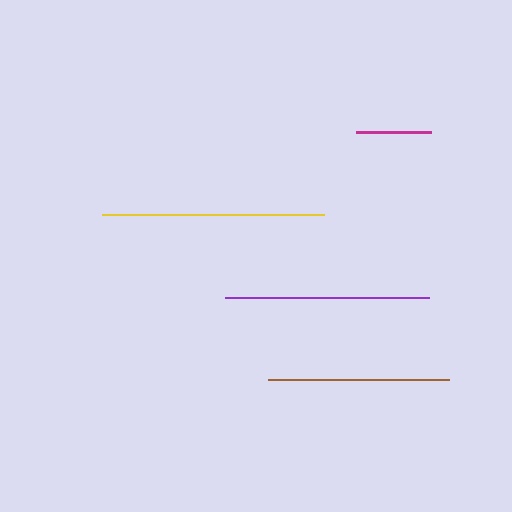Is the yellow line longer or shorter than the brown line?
The yellow line is longer than the brown line.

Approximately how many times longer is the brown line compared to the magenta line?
The brown line is approximately 2.4 times the length of the magenta line.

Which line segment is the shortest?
The magenta line is the shortest at approximately 75 pixels.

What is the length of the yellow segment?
The yellow segment is approximately 222 pixels long.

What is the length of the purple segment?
The purple segment is approximately 205 pixels long.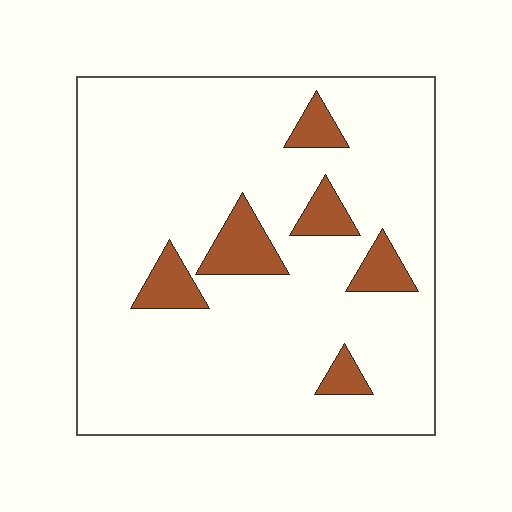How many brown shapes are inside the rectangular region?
6.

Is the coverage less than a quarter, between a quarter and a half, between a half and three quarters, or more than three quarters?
Less than a quarter.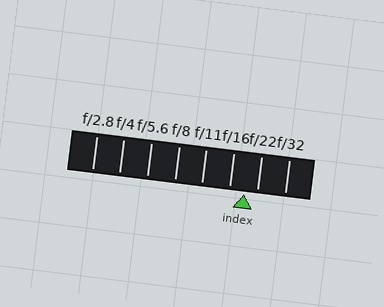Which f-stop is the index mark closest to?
The index mark is closest to f/22.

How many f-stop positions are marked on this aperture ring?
There are 8 f-stop positions marked.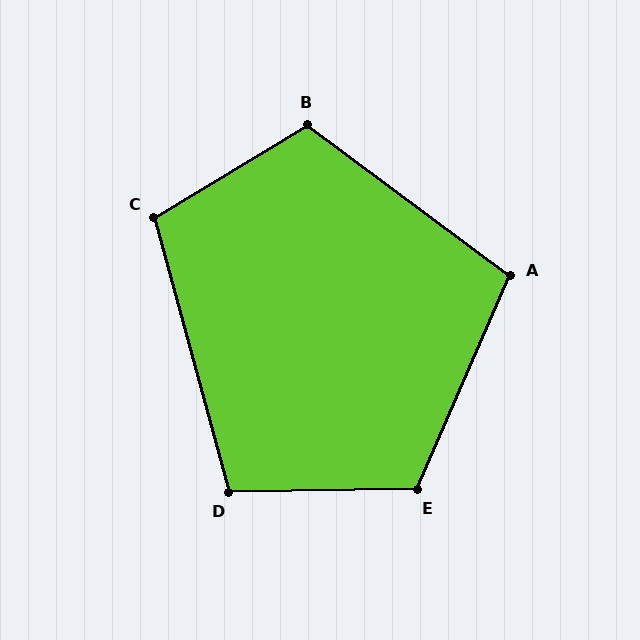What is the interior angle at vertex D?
Approximately 104 degrees (obtuse).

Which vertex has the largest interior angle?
E, at approximately 114 degrees.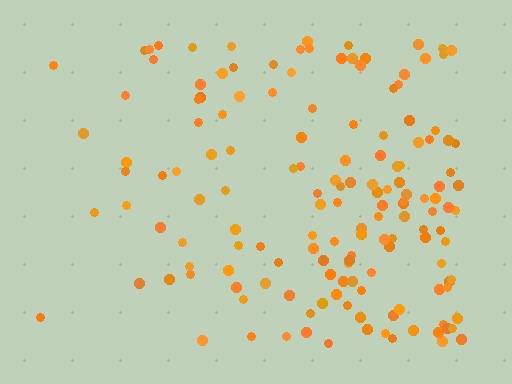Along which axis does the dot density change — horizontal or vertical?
Horizontal.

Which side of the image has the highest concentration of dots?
The right.